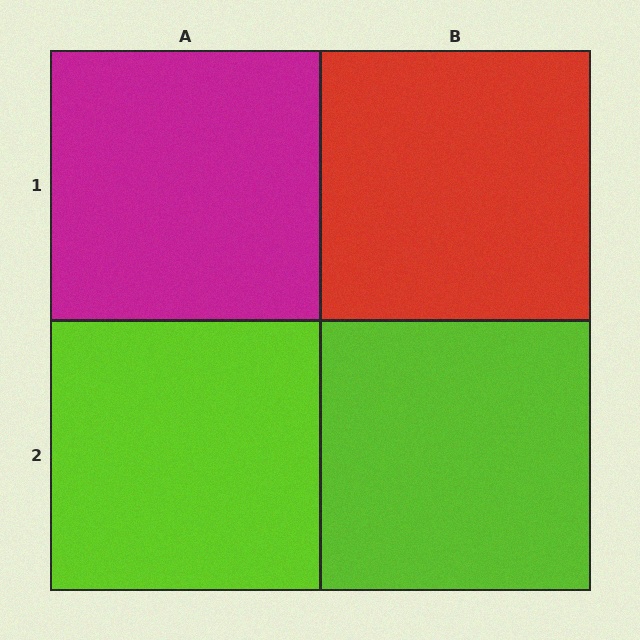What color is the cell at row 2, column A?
Lime.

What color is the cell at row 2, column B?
Lime.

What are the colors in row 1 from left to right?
Magenta, red.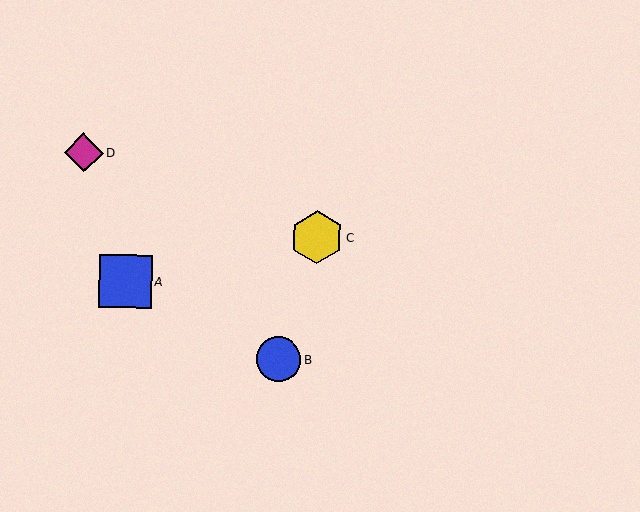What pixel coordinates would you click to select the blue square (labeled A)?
Click at (125, 281) to select the blue square A.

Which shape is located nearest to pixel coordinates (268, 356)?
The blue circle (labeled B) at (279, 359) is nearest to that location.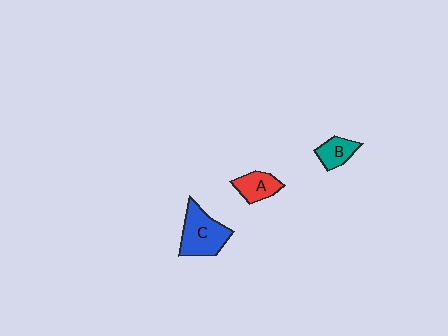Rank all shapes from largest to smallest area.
From largest to smallest: C (blue), A (red), B (teal).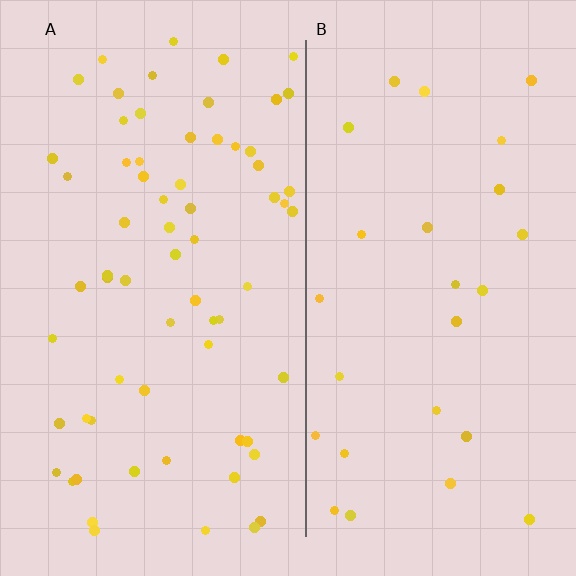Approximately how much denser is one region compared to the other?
Approximately 2.5× — region A over region B.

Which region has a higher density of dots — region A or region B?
A (the left).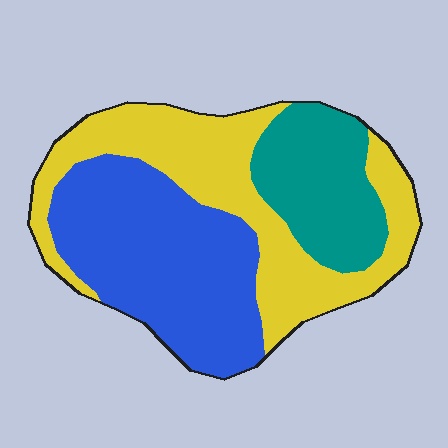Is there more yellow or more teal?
Yellow.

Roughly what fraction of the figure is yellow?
Yellow takes up about two fifths (2/5) of the figure.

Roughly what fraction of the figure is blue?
Blue covers roughly 40% of the figure.